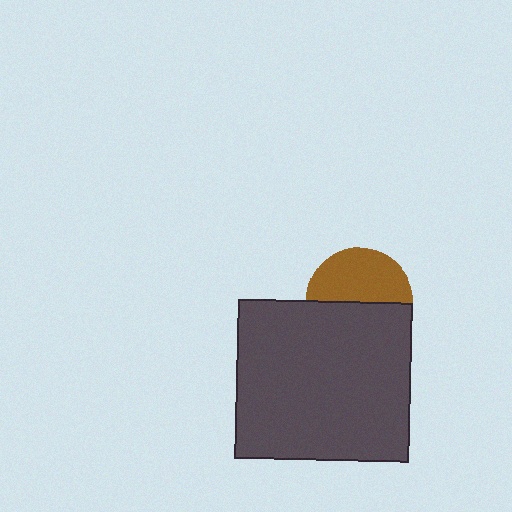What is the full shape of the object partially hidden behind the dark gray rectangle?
The partially hidden object is a brown circle.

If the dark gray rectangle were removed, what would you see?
You would see the complete brown circle.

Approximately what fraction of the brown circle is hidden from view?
Roughly 49% of the brown circle is hidden behind the dark gray rectangle.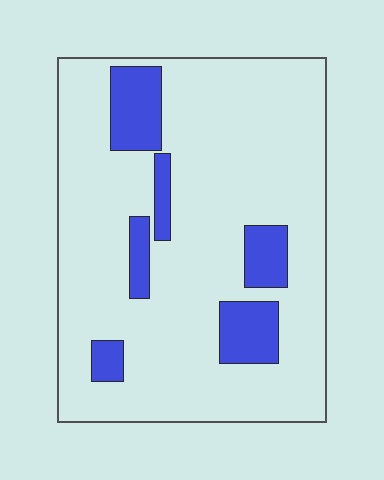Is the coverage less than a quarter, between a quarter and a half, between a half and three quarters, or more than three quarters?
Less than a quarter.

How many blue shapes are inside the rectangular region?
6.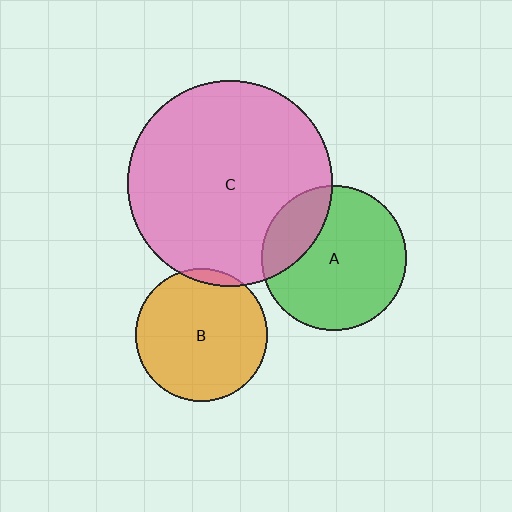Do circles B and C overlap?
Yes.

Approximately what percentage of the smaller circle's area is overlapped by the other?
Approximately 5%.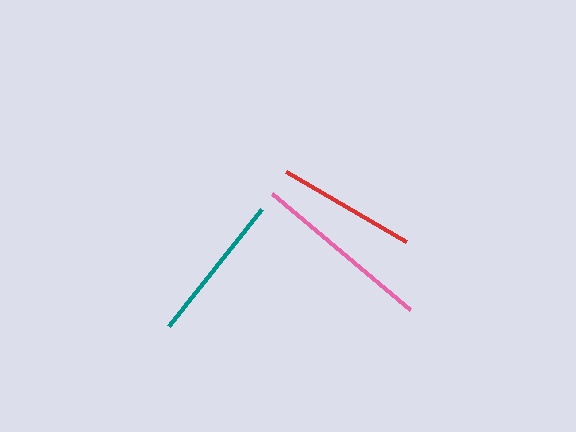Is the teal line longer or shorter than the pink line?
The pink line is longer than the teal line.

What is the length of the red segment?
The red segment is approximately 139 pixels long.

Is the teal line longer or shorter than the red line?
The teal line is longer than the red line.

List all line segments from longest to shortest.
From longest to shortest: pink, teal, red.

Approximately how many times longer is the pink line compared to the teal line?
The pink line is approximately 1.2 times the length of the teal line.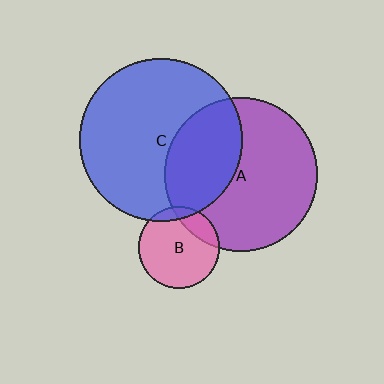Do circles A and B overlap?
Yes.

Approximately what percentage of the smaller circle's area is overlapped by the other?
Approximately 20%.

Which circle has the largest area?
Circle C (blue).